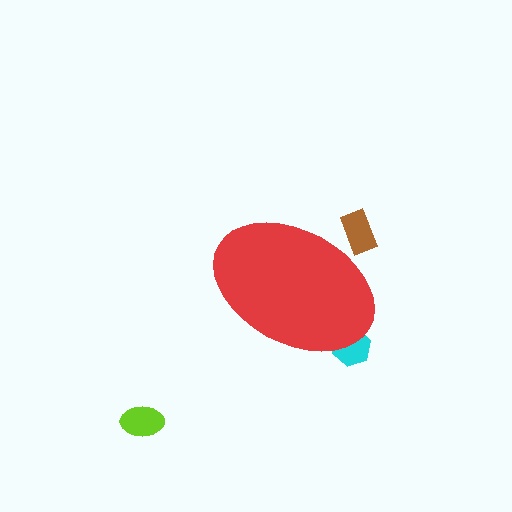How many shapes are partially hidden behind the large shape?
2 shapes are partially hidden.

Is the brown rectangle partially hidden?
Yes, the brown rectangle is partially hidden behind the red ellipse.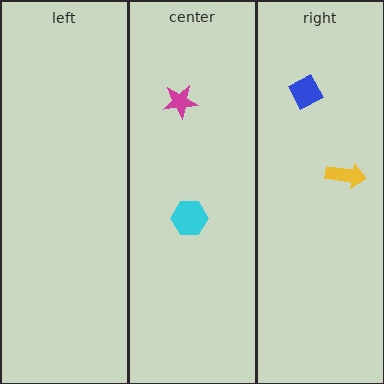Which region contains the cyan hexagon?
The center region.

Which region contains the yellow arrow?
The right region.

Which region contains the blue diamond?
The right region.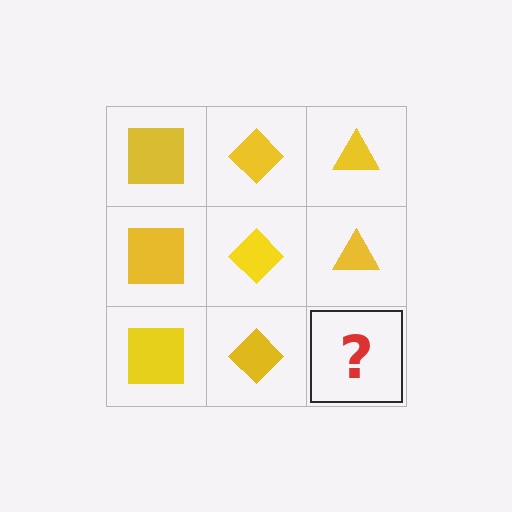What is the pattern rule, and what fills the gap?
The rule is that each column has a consistent shape. The gap should be filled with a yellow triangle.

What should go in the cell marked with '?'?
The missing cell should contain a yellow triangle.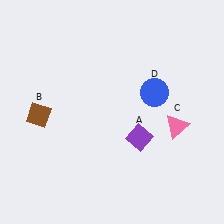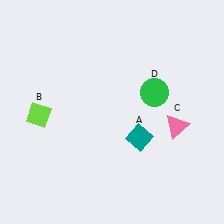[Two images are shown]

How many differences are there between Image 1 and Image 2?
There are 3 differences between the two images.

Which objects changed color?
A changed from purple to teal. B changed from brown to lime. D changed from blue to green.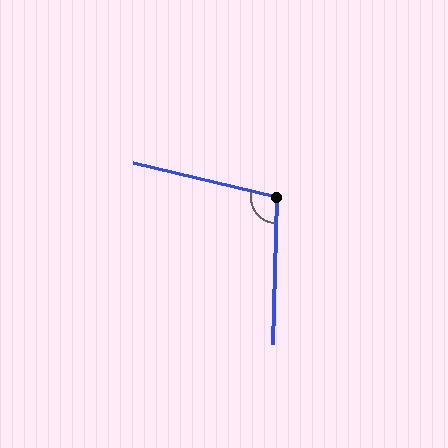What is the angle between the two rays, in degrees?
Approximately 102 degrees.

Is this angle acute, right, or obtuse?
It is obtuse.